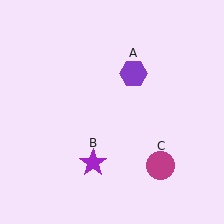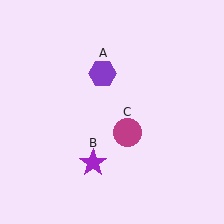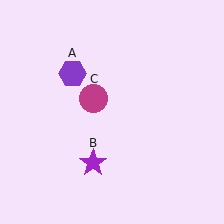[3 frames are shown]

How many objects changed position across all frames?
2 objects changed position: purple hexagon (object A), magenta circle (object C).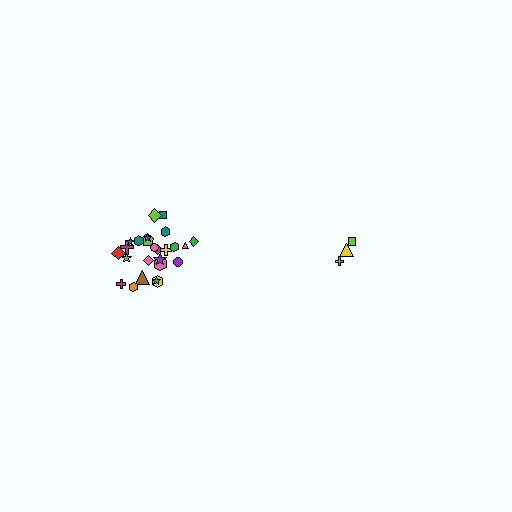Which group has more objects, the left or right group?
The left group.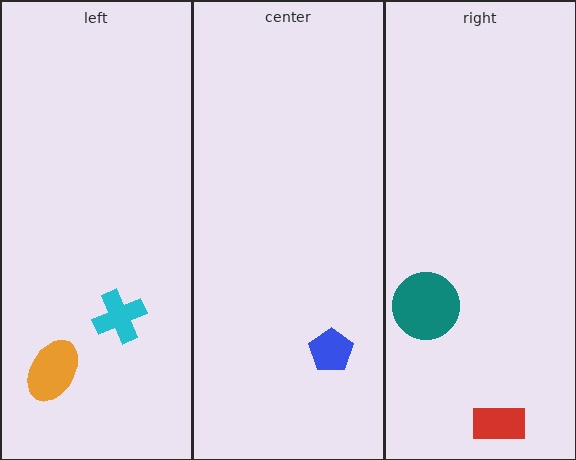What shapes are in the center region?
The blue pentagon.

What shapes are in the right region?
The teal circle, the red rectangle.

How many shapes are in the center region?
1.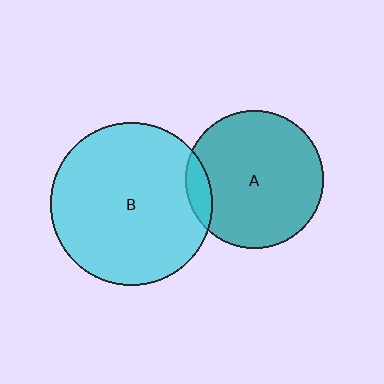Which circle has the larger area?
Circle B (cyan).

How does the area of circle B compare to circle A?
Approximately 1.4 times.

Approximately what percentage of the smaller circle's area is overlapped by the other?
Approximately 10%.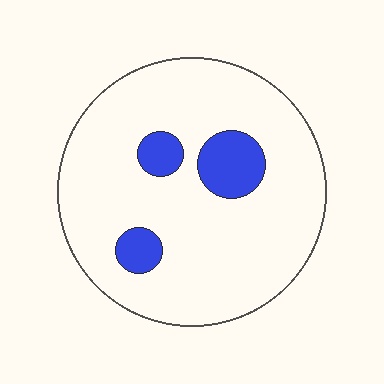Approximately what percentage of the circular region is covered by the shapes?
Approximately 15%.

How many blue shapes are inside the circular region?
3.